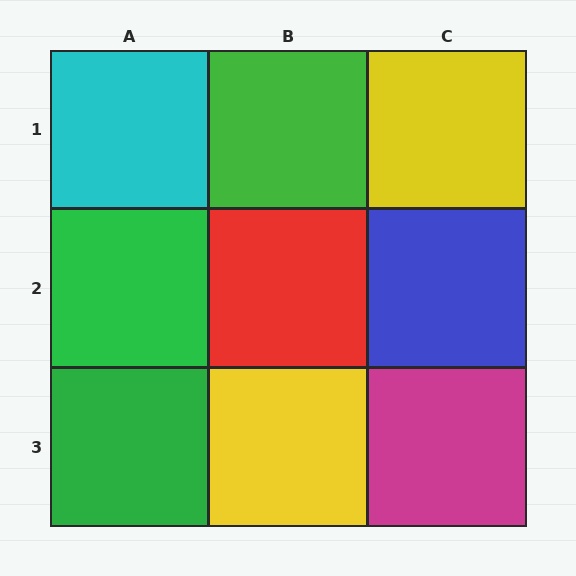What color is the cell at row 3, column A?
Green.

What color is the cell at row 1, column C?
Yellow.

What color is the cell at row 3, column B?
Yellow.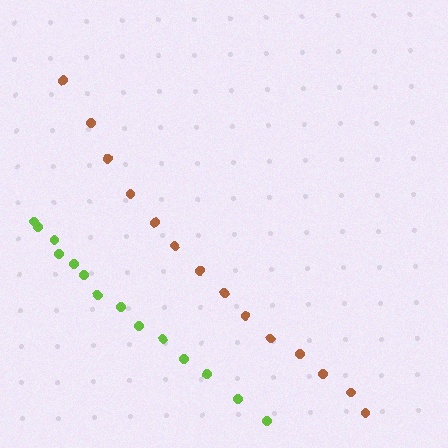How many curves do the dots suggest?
There are 2 distinct paths.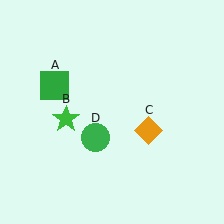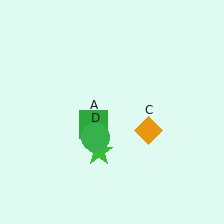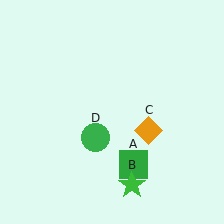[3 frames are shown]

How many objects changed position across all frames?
2 objects changed position: green square (object A), green star (object B).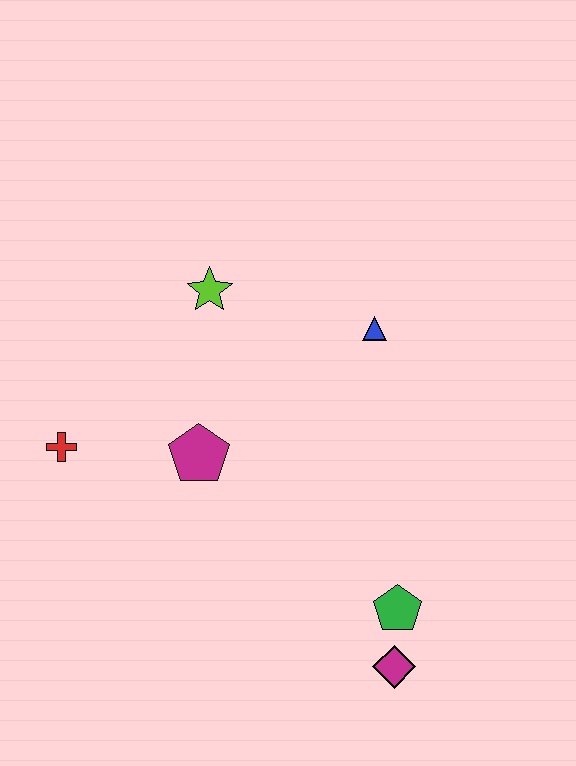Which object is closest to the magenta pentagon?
The red cross is closest to the magenta pentagon.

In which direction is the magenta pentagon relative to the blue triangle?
The magenta pentagon is to the left of the blue triangle.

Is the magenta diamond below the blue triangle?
Yes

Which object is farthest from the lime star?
The magenta diamond is farthest from the lime star.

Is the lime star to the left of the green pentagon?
Yes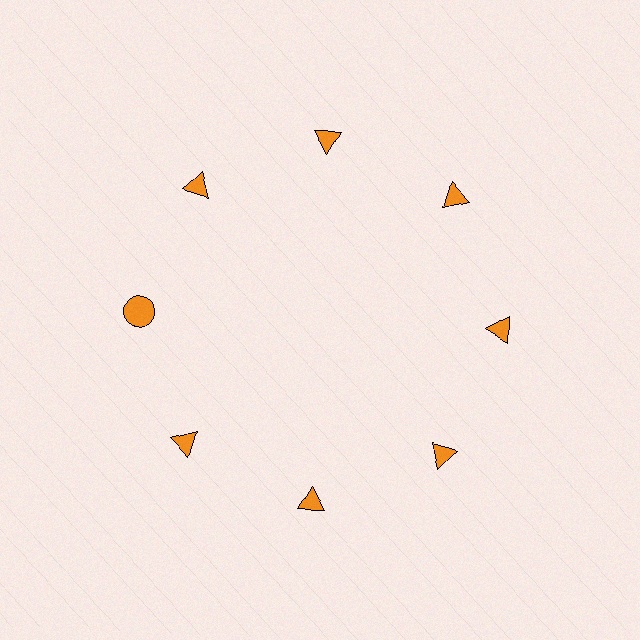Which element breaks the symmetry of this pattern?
The orange circle at roughly the 9 o'clock position breaks the symmetry. All other shapes are orange triangles.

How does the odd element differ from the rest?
It has a different shape: circle instead of triangle.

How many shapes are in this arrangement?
There are 8 shapes arranged in a ring pattern.